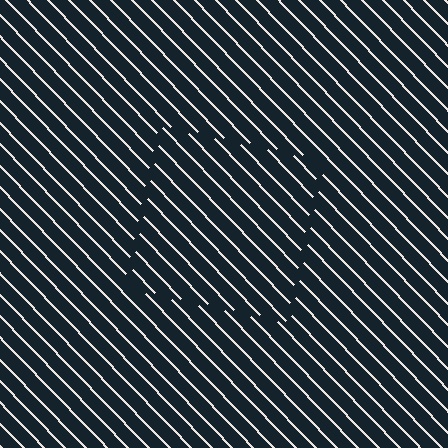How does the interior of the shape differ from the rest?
The interior of the shape contains the same grating, shifted by half a period — the contour is defined by the phase discontinuity where line-ends from the inner and outer gratings abut.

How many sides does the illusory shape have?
4 sides — the line-ends trace a square.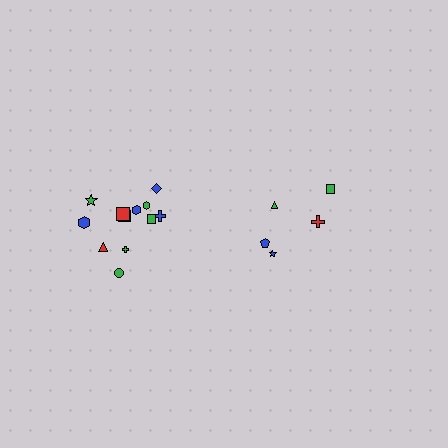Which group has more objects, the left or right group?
The left group.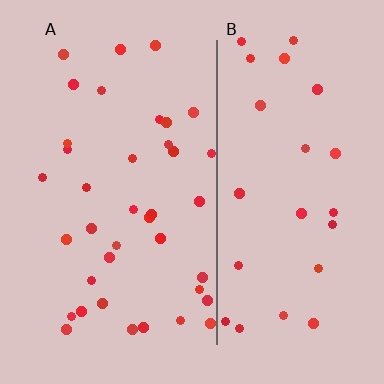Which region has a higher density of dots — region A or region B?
A (the left).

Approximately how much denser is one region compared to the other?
Approximately 1.5× — region A over region B.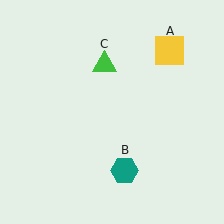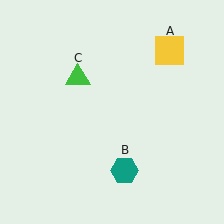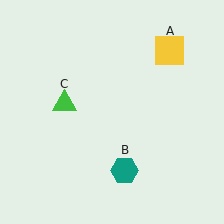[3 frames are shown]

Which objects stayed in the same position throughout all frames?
Yellow square (object A) and teal hexagon (object B) remained stationary.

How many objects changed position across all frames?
1 object changed position: green triangle (object C).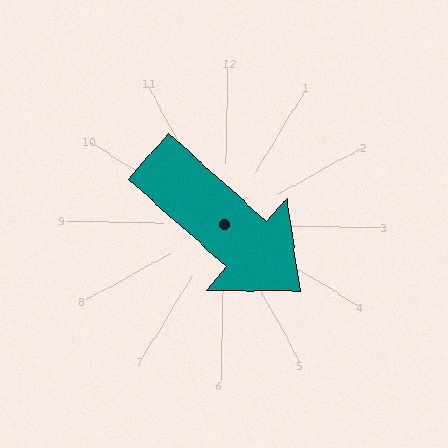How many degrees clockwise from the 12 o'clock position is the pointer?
Approximately 131 degrees.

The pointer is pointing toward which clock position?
Roughly 4 o'clock.